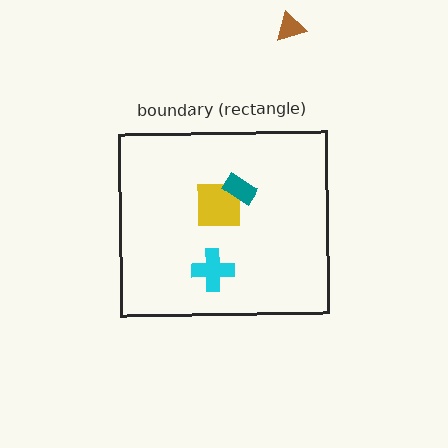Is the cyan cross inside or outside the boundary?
Inside.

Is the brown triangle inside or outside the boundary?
Outside.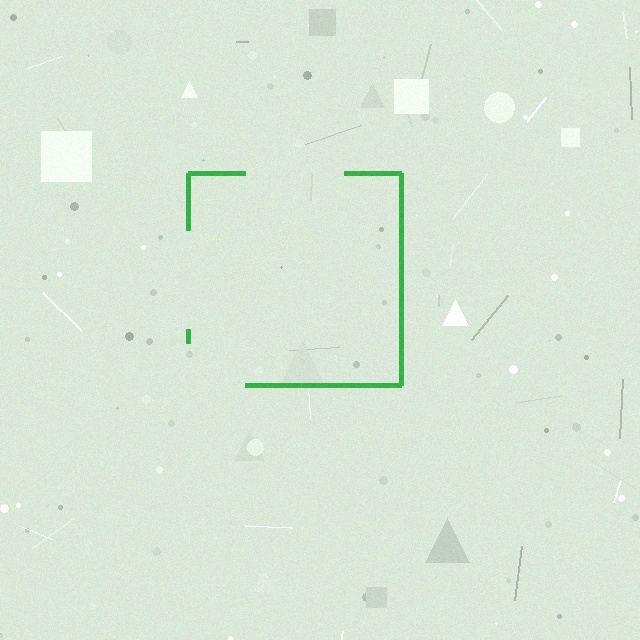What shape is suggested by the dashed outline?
The dashed outline suggests a square.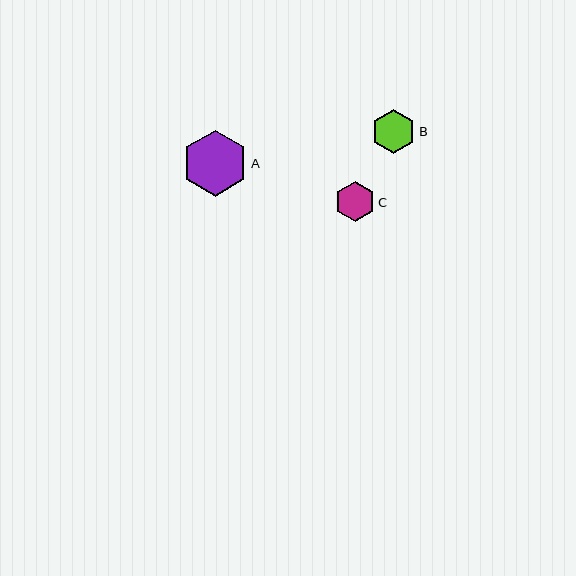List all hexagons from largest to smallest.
From largest to smallest: A, B, C.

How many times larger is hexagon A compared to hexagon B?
Hexagon A is approximately 1.5 times the size of hexagon B.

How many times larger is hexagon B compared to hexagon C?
Hexagon B is approximately 1.1 times the size of hexagon C.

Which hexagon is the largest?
Hexagon A is the largest with a size of approximately 66 pixels.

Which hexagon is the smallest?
Hexagon C is the smallest with a size of approximately 40 pixels.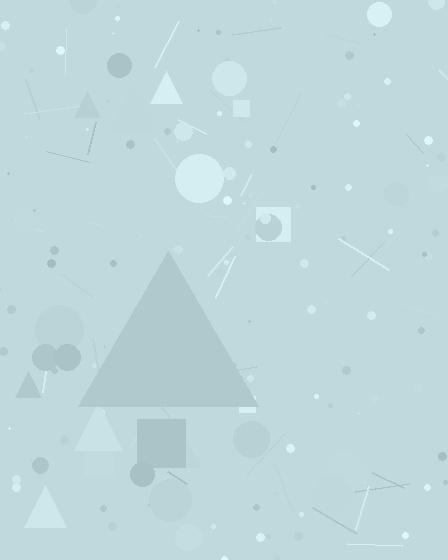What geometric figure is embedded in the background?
A triangle is embedded in the background.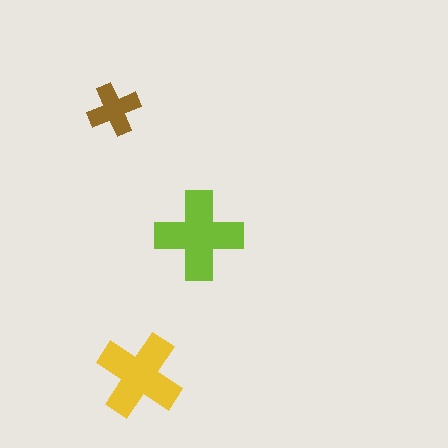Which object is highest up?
The brown cross is topmost.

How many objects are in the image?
There are 3 objects in the image.